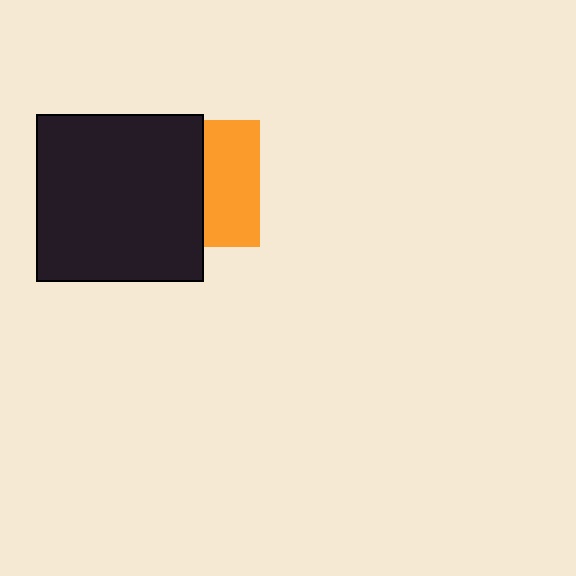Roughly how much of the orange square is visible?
A small part of it is visible (roughly 44%).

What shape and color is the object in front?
The object in front is a black square.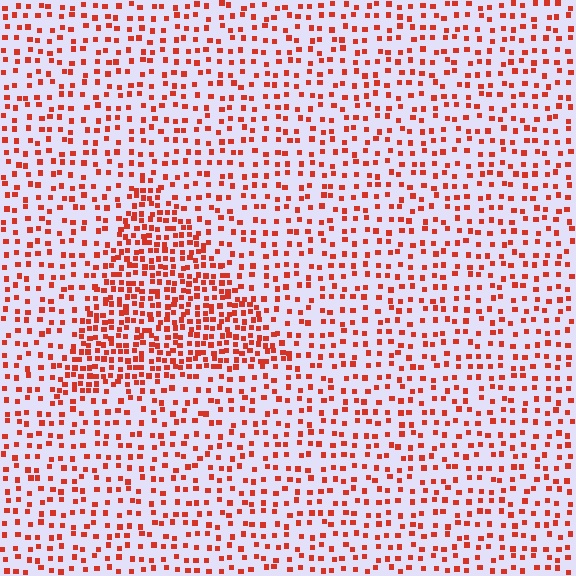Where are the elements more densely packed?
The elements are more densely packed inside the triangle boundary.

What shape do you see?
I see a triangle.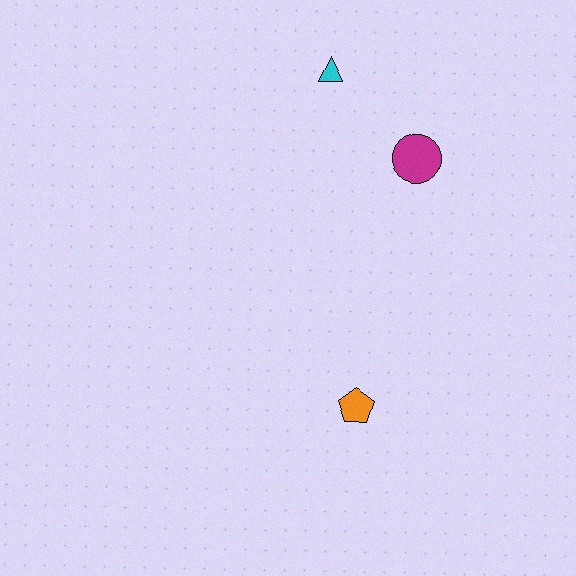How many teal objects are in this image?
There are no teal objects.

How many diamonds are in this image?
There are no diamonds.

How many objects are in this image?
There are 3 objects.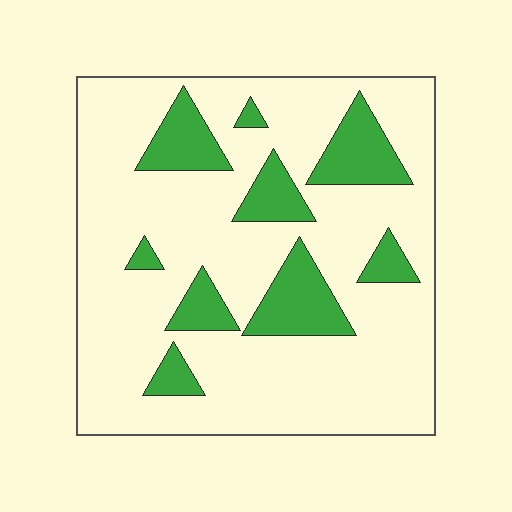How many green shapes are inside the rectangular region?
9.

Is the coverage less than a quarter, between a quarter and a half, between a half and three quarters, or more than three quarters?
Less than a quarter.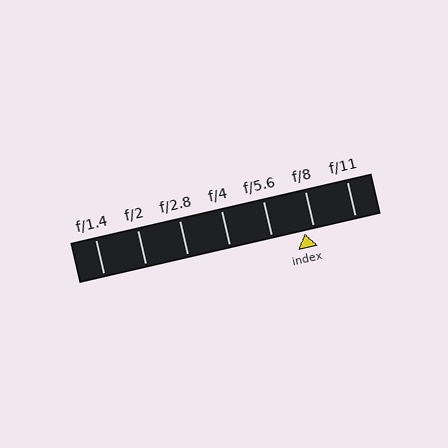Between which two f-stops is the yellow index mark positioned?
The index mark is between f/5.6 and f/8.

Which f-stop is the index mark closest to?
The index mark is closest to f/8.